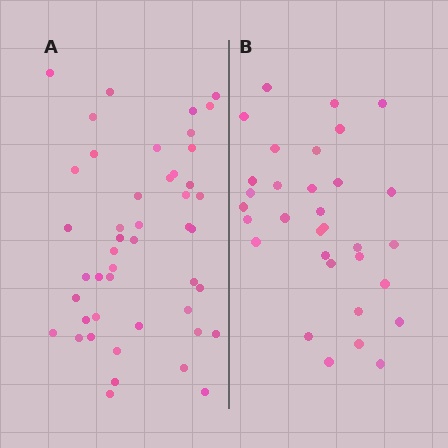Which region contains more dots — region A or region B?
Region A (the left region) has more dots.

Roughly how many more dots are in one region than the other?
Region A has approximately 15 more dots than region B.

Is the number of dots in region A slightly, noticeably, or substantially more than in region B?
Region A has noticeably more, but not dramatically so. The ratio is roughly 1.4 to 1.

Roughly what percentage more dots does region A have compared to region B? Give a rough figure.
About 45% more.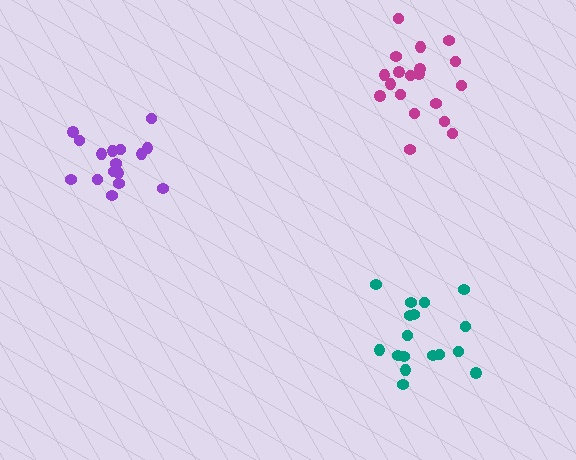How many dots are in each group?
Group 1: 19 dots, Group 2: 16 dots, Group 3: 17 dots (52 total).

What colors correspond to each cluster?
The clusters are colored: magenta, purple, teal.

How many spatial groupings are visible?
There are 3 spatial groupings.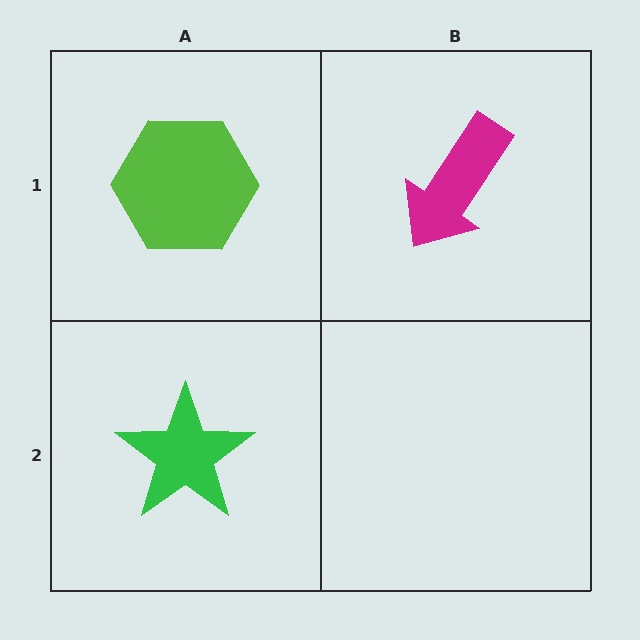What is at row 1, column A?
A lime hexagon.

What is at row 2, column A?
A green star.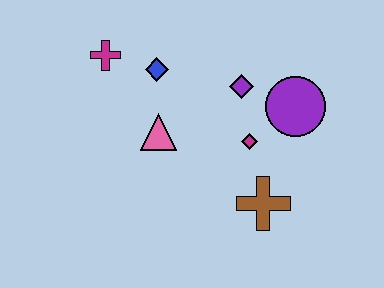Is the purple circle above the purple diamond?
No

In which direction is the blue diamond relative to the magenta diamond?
The blue diamond is to the left of the magenta diamond.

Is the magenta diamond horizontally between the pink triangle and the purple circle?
Yes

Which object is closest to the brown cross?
The magenta diamond is closest to the brown cross.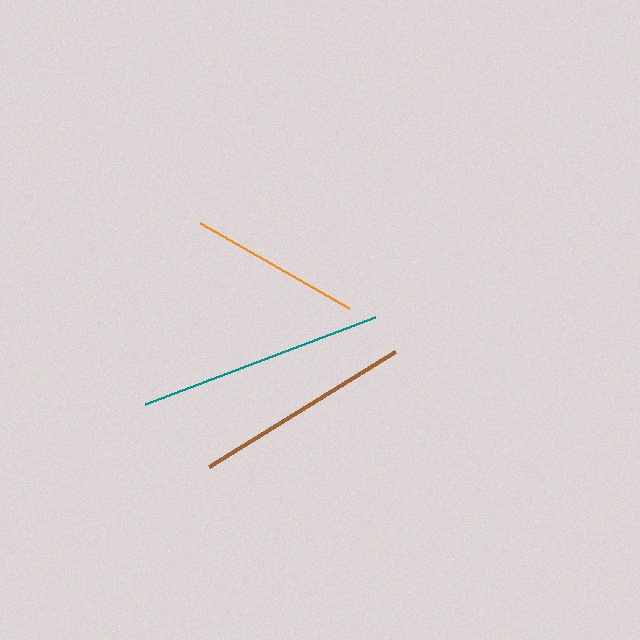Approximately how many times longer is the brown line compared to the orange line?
The brown line is approximately 1.3 times the length of the orange line.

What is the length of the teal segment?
The teal segment is approximately 246 pixels long.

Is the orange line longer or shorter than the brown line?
The brown line is longer than the orange line.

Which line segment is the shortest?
The orange line is the shortest at approximately 171 pixels.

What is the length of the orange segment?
The orange segment is approximately 171 pixels long.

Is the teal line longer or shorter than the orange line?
The teal line is longer than the orange line.